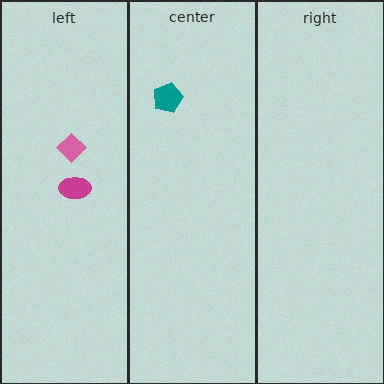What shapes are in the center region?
The teal pentagon.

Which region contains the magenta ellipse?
The left region.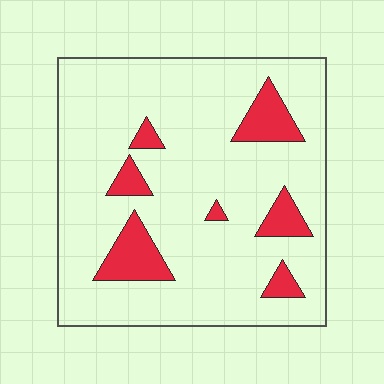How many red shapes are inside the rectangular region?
7.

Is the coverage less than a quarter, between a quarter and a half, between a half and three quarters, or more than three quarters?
Less than a quarter.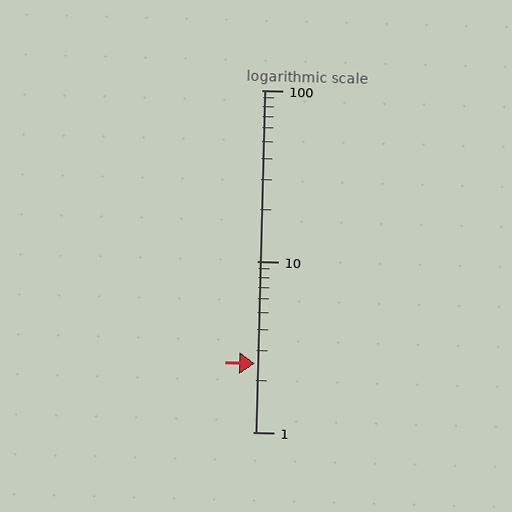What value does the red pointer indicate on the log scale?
The pointer indicates approximately 2.5.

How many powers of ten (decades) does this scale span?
The scale spans 2 decades, from 1 to 100.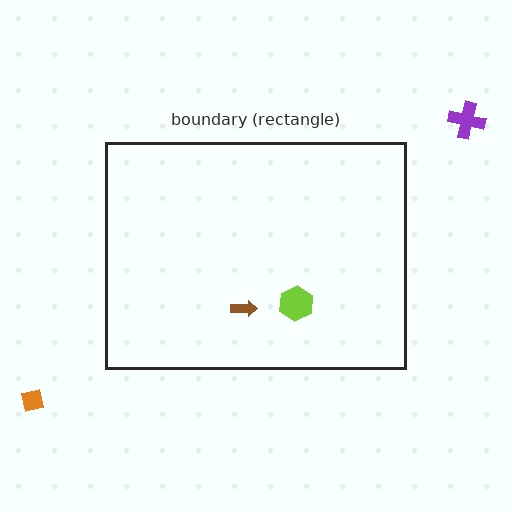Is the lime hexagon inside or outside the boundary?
Inside.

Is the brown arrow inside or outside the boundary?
Inside.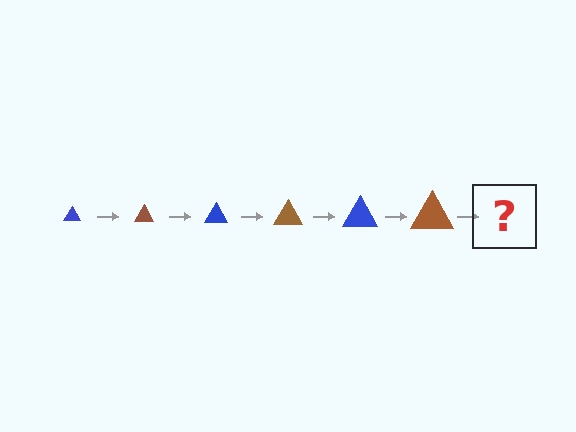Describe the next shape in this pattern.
It should be a blue triangle, larger than the previous one.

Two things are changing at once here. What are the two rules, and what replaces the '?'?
The two rules are that the triangle grows larger each step and the color cycles through blue and brown. The '?' should be a blue triangle, larger than the previous one.